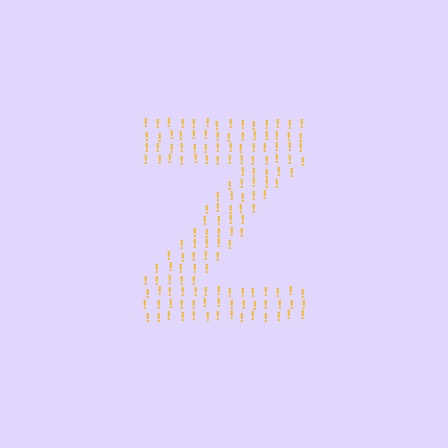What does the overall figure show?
The overall figure shows the letter Z.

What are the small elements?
The small elements are exclamation marks.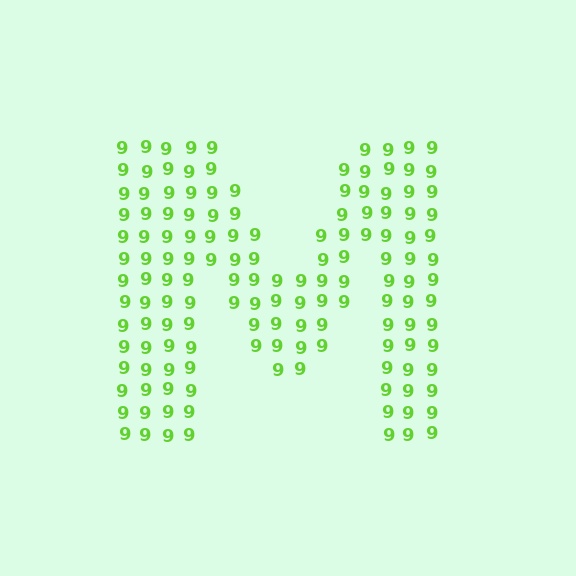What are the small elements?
The small elements are digit 9's.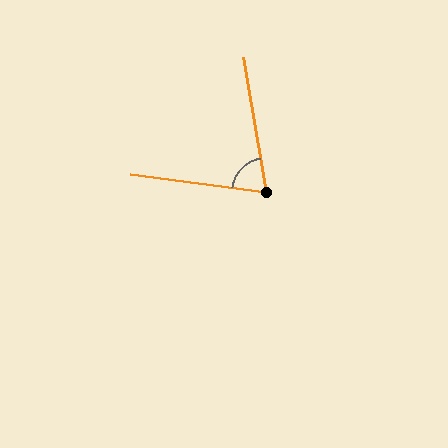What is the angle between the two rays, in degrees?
Approximately 73 degrees.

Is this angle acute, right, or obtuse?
It is acute.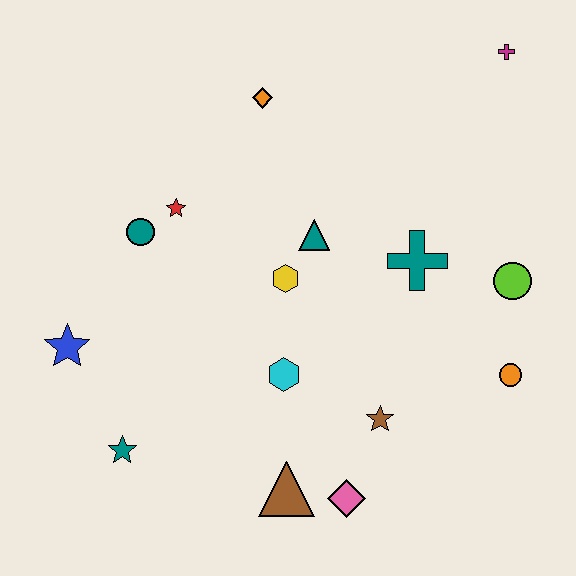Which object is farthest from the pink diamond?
The magenta cross is farthest from the pink diamond.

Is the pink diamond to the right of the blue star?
Yes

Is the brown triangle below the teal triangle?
Yes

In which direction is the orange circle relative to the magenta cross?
The orange circle is below the magenta cross.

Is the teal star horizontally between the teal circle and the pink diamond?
No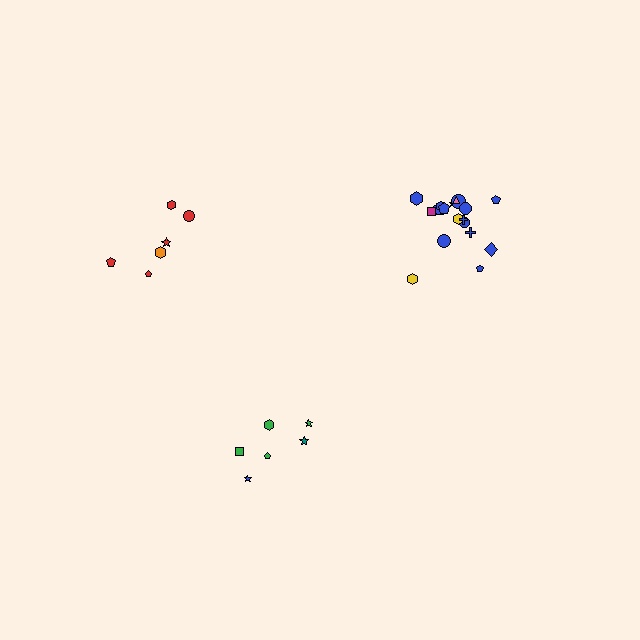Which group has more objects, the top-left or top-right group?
The top-right group.